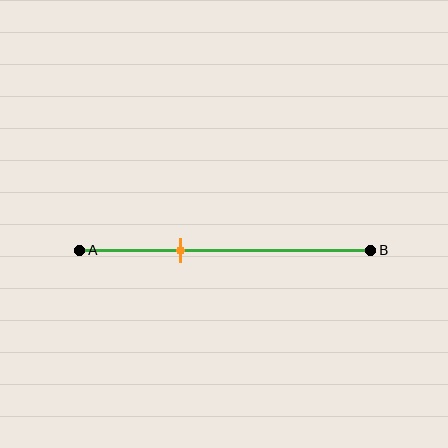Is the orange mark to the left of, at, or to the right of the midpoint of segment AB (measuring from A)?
The orange mark is to the left of the midpoint of segment AB.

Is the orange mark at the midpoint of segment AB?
No, the mark is at about 35% from A, not at the 50% midpoint.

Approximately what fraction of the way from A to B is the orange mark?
The orange mark is approximately 35% of the way from A to B.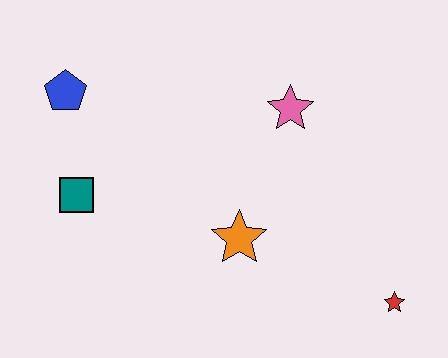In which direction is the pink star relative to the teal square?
The pink star is to the right of the teal square.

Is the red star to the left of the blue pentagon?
No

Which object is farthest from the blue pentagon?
The red star is farthest from the blue pentagon.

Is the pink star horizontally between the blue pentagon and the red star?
Yes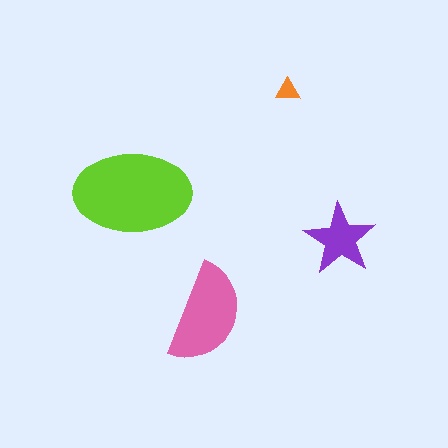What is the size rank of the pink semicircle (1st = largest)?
2nd.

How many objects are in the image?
There are 4 objects in the image.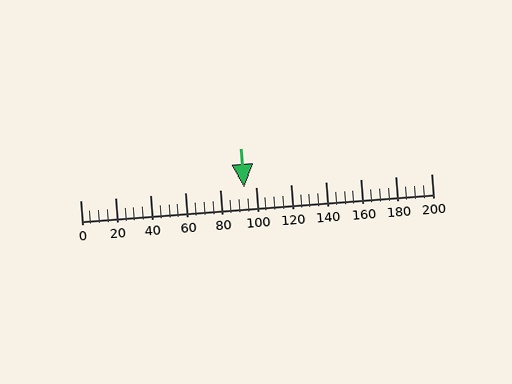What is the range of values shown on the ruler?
The ruler shows values from 0 to 200.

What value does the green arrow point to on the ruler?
The green arrow points to approximately 93.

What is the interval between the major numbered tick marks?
The major tick marks are spaced 20 units apart.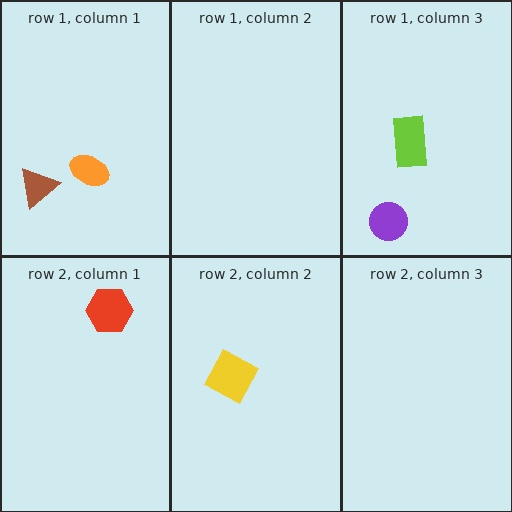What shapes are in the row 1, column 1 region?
The orange ellipse, the brown triangle.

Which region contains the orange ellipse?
The row 1, column 1 region.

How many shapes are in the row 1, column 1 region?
2.